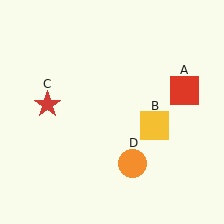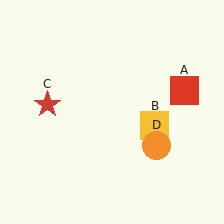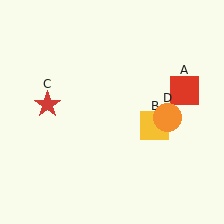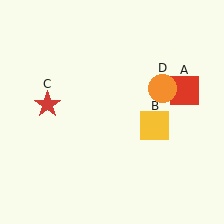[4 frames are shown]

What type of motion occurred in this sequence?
The orange circle (object D) rotated counterclockwise around the center of the scene.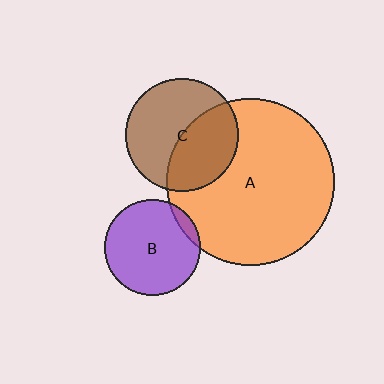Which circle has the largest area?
Circle A (orange).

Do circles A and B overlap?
Yes.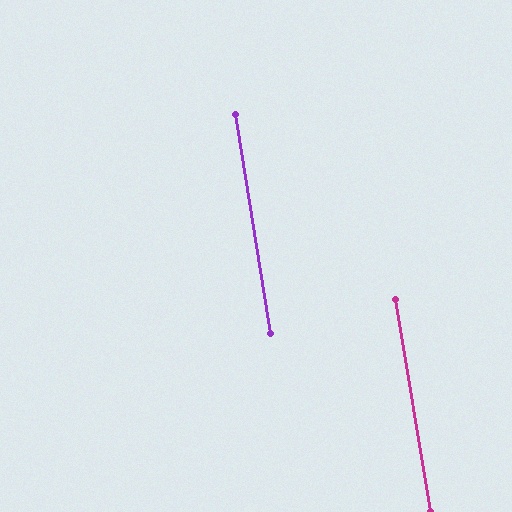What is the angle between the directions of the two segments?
Approximately 0 degrees.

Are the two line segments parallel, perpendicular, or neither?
Parallel — their directions differ by only 0.4°.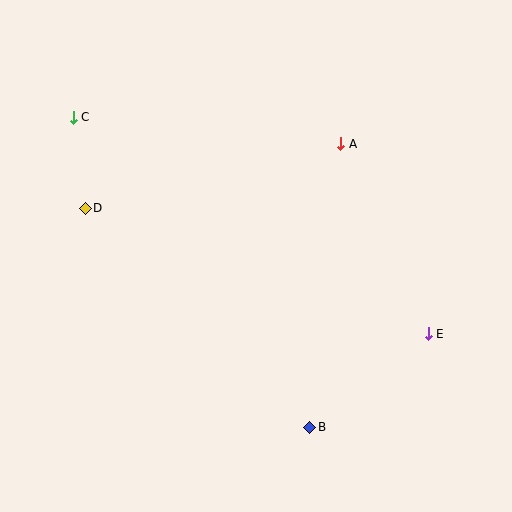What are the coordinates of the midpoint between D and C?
The midpoint between D and C is at (79, 163).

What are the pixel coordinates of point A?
Point A is at (341, 144).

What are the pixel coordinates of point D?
Point D is at (85, 208).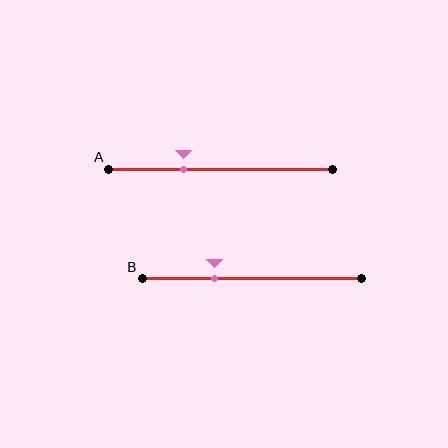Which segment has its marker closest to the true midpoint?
Segment A has its marker closest to the true midpoint.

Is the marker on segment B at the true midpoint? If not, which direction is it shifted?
No, the marker on segment B is shifted to the left by about 17% of the segment length.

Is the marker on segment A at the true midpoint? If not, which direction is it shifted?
No, the marker on segment A is shifted to the left by about 17% of the segment length.